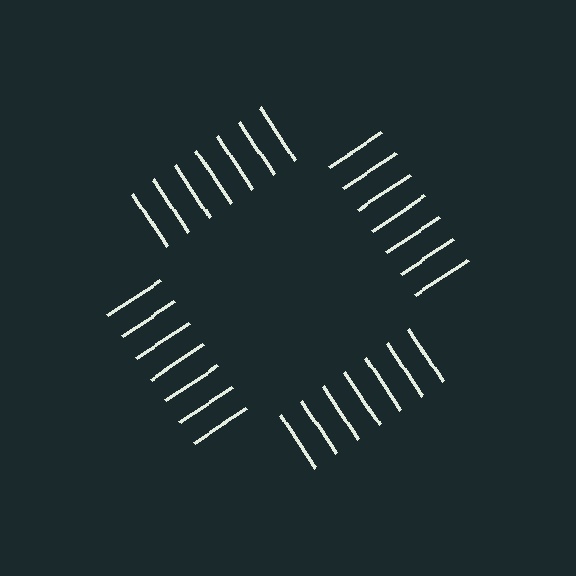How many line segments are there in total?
28 — 7 along each of the 4 edges.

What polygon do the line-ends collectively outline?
An illusory square — the line segments terminate on its edges but no continuous stroke is drawn.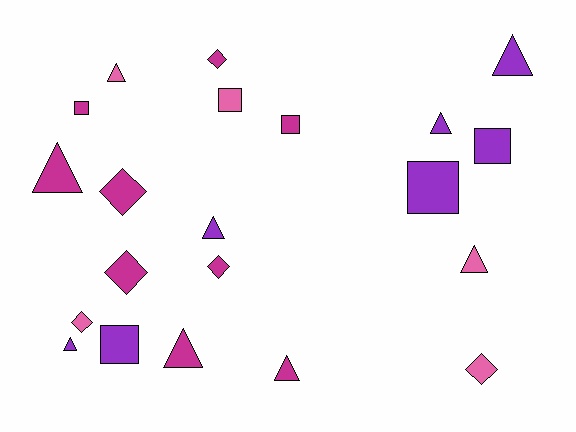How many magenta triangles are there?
There are 3 magenta triangles.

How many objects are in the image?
There are 21 objects.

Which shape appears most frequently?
Triangle, with 9 objects.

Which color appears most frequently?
Magenta, with 9 objects.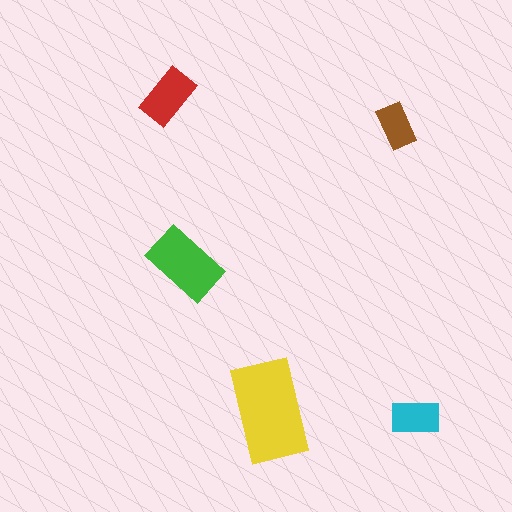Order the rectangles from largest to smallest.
the yellow one, the green one, the red one, the cyan one, the brown one.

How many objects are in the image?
There are 5 objects in the image.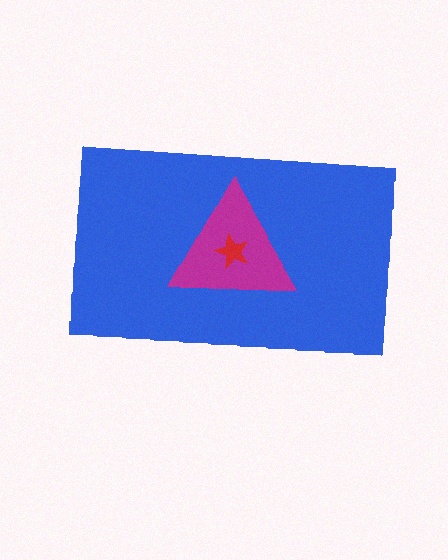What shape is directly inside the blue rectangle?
The magenta triangle.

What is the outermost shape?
The blue rectangle.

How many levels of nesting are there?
3.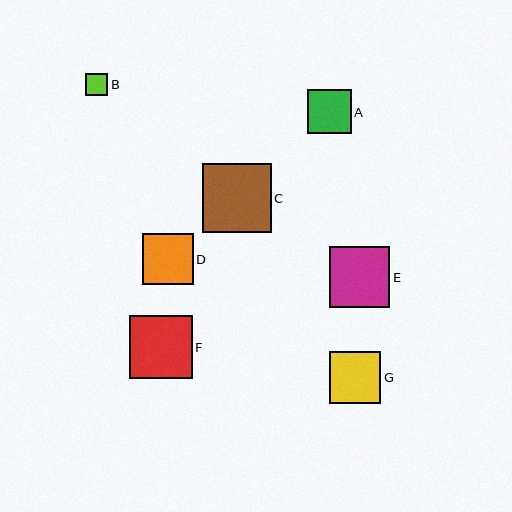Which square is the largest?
Square C is the largest with a size of approximately 69 pixels.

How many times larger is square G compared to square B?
Square G is approximately 2.3 times the size of square B.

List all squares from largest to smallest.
From largest to smallest: C, F, E, G, D, A, B.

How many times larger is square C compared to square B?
Square C is approximately 3.1 times the size of square B.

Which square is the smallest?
Square B is the smallest with a size of approximately 22 pixels.